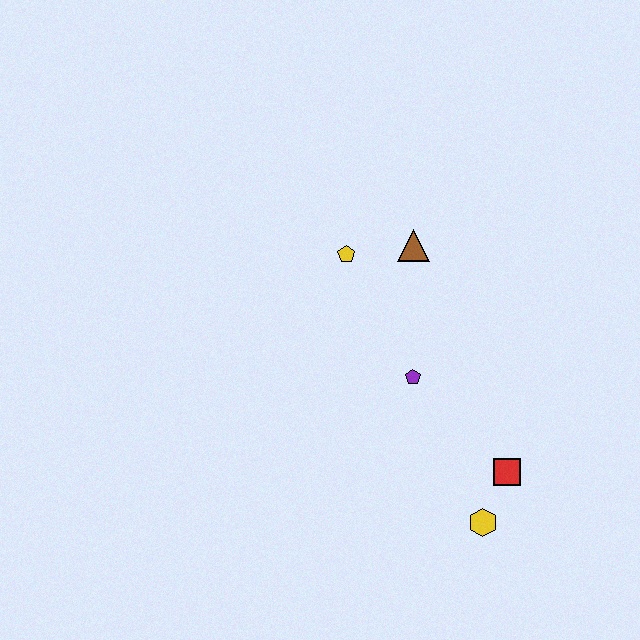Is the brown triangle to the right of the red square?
No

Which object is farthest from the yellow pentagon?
The yellow hexagon is farthest from the yellow pentagon.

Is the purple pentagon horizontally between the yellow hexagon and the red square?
No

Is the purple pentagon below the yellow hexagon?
No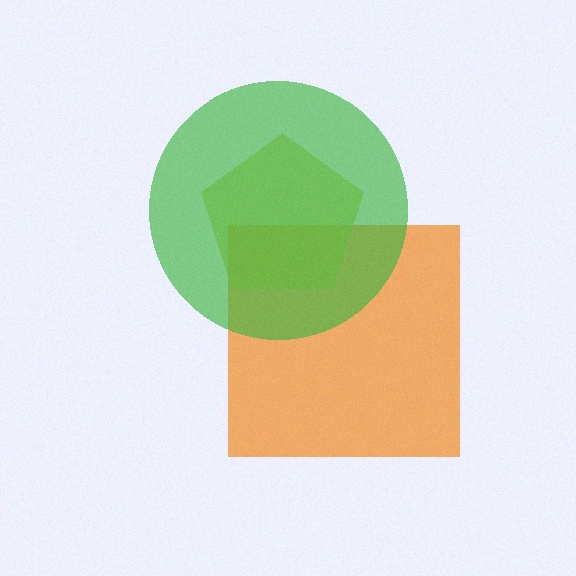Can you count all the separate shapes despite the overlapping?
Yes, there are 3 separate shapes.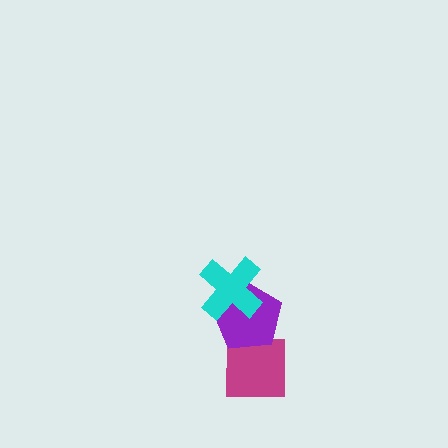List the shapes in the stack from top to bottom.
From top to bottom: the cyan cross, the purple pentagon, the magenta square.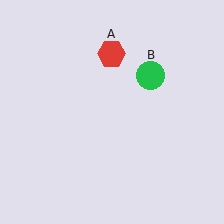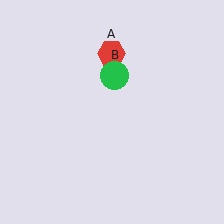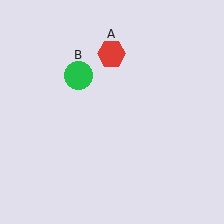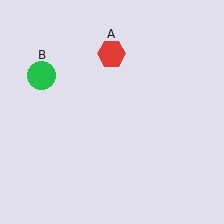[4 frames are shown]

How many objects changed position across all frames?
1 object changed position: green circle (object B).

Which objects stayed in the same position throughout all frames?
Red hexagon (object A) remained stationary.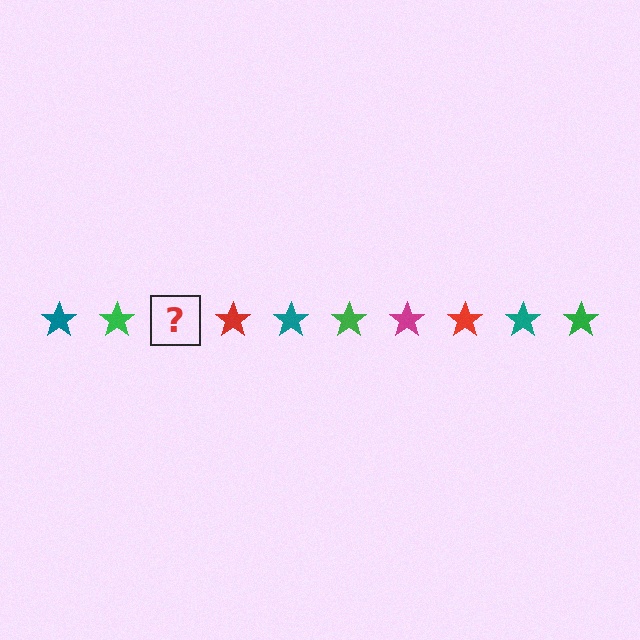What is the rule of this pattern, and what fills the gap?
The rule is that the pattern cycles through teal, green, magenta, red stars. The gap should be filled with a magenta star.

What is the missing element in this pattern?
The missing element is a magenta star.